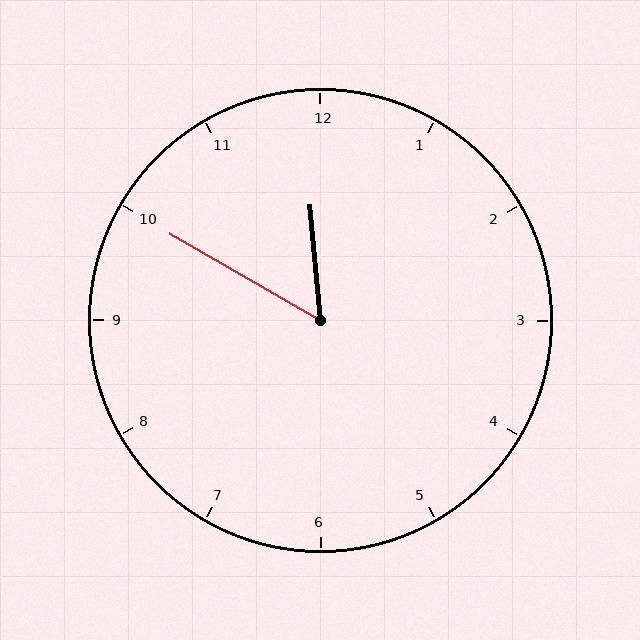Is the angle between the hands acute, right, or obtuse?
It is acute.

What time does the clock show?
11:50.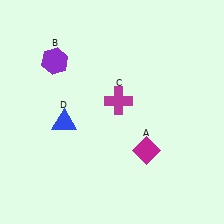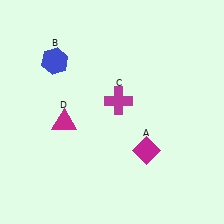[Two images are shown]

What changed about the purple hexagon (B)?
In Image 1, B is purple. In Image 2, it changed to blue.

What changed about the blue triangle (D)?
In Image 1, D is blue. In Image 2, it changed to magenta.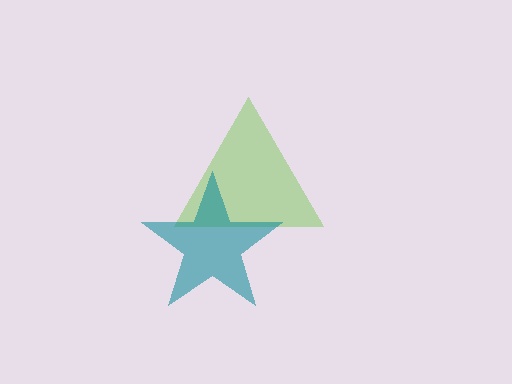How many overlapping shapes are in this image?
There are 2 overlapping shapes in the image.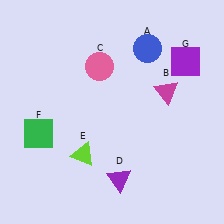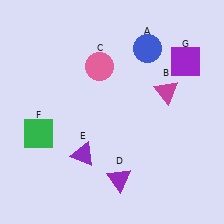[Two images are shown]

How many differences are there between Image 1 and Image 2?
There is 1 difference between the two images.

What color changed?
The triangle (E) changed from lime in Image 1 to purple in Image 2.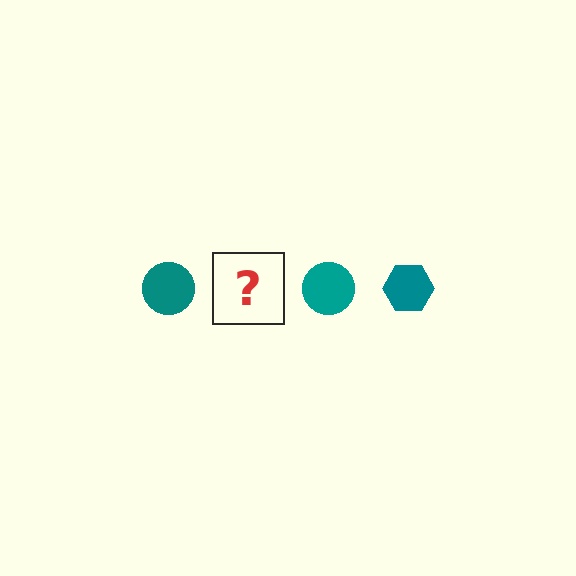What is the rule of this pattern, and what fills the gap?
The rule is that the pattern cycles through circle, hexagon shapes in teal. The gap should be filled with a teal hexagon.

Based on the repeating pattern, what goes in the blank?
The blank should be a teal hexagon.